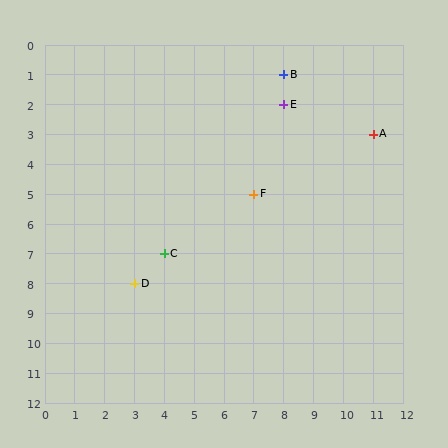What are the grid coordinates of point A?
Point A is at grid coordinates (11, 3).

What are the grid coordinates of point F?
Point F is at grid coordinates (7, 5).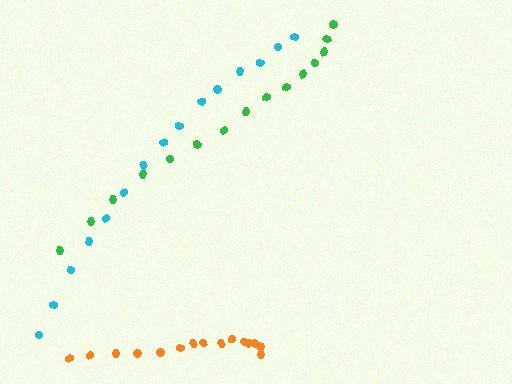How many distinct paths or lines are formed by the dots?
There are 3 distinct paths.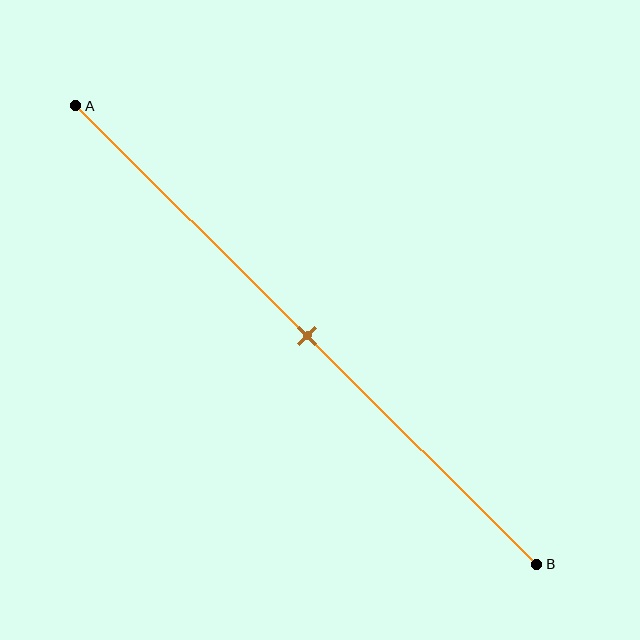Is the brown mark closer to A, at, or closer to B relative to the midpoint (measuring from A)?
The brown mark is approximately at the midpoint of segment AB.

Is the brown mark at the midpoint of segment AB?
Yes, the mark is approximately at the midpoint.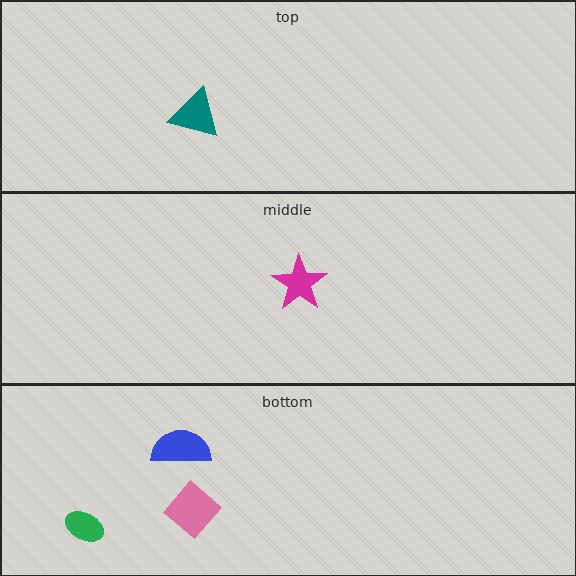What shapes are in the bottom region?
The green ellipse, the blue semicircle, the pink diamond.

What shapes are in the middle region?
The magenta star.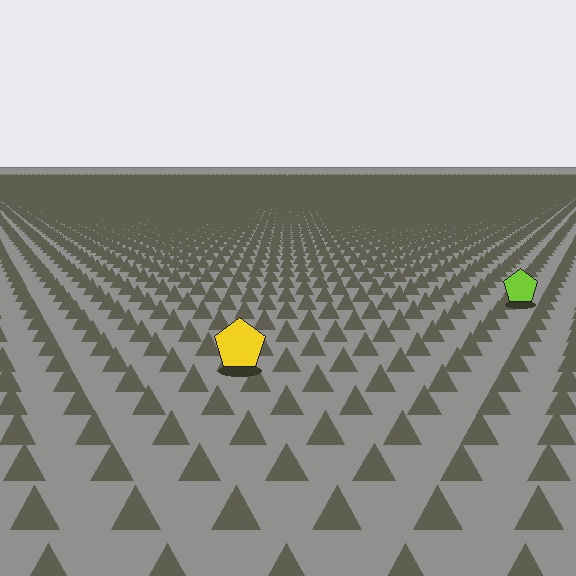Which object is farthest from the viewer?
The lime pentagon is farthest from the viewer. It appears smaller and the ground texture around it is denser.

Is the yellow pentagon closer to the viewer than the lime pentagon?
Yes. The yellow pentagon is closer — you can tell from the texture gradient: the ground texture is coarser near it.